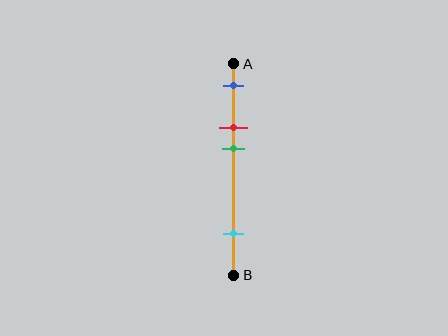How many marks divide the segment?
There are 4 marks dividing the segment.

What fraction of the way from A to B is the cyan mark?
The cyan mark is approximately 80% (0.8) of the way from A to B.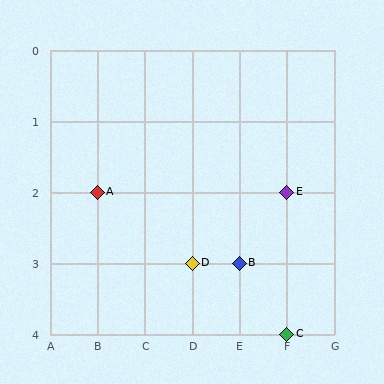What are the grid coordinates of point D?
Point D is at grid coordinates (D, 3).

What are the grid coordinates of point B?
Point B is at grid coordinates (E, 3).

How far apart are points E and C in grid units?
Points E and C are 2 rows apart.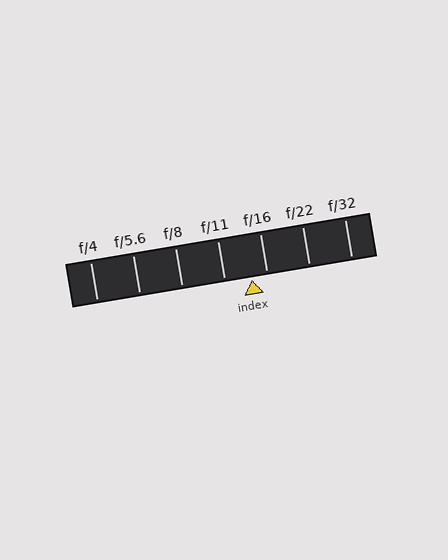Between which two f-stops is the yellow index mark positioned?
The index mark is between f/11 and f/16.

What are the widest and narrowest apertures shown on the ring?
The widest aperture shown is f/4 and the narrowest is f/32.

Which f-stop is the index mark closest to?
The index mark is closest to f/16.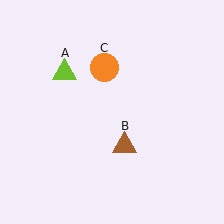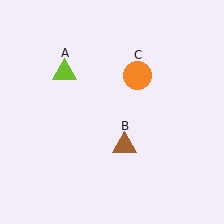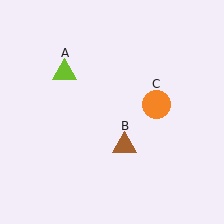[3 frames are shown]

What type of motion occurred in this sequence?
The orange circle (object C) rotated clockwise around the center of the scene.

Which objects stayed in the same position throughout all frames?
Lime triangle (object A) and brown triangle (object B) remained stationary.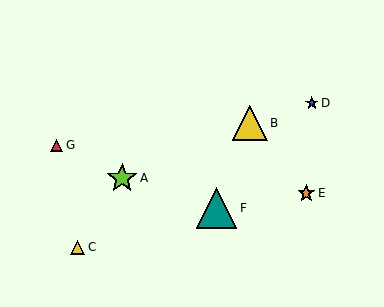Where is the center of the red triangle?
The center of the red triangle is at (56, 145).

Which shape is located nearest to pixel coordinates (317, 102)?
The blue star (labeled D) at (312, 103) is nearest to that location.